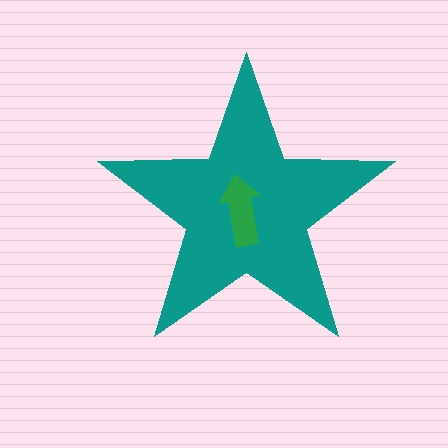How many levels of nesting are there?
2.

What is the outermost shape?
The teal star.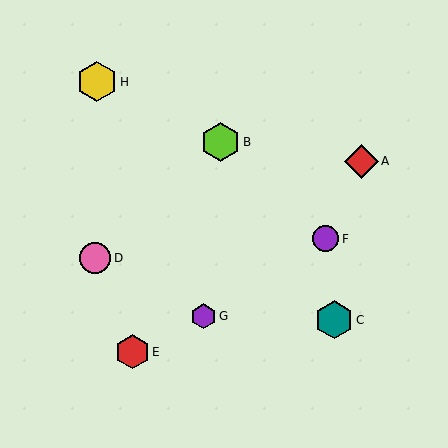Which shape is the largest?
The yellow hexagon (labeled H) is the largest.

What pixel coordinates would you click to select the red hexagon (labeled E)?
Click at (132, 352) to select the red hexagon E.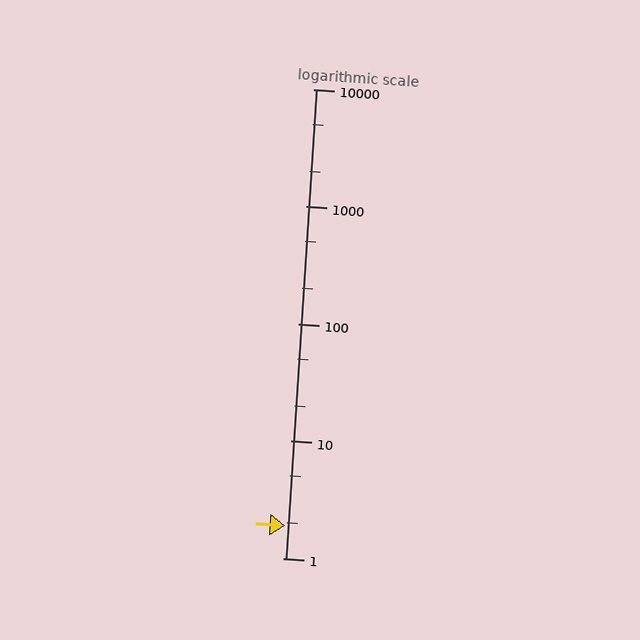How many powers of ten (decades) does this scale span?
The scale spans 4 decades, from 1 to 10000.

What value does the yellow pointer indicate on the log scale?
The pointer indicates approximately 1.9.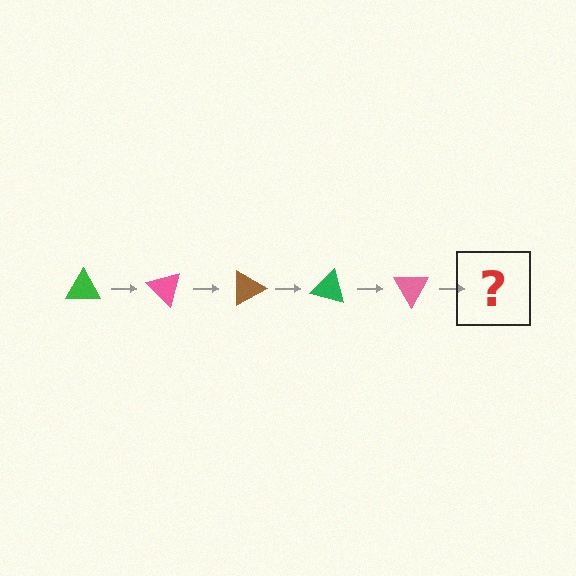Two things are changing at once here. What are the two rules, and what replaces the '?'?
The two rules are that it rotates 45 degrees each step and the color cycles through green, pink, and brown. The '?' should be a brown triangle, rotated 225 degrees from the start.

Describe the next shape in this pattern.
It should be a brown triangle, rotated 225 degrees from the start.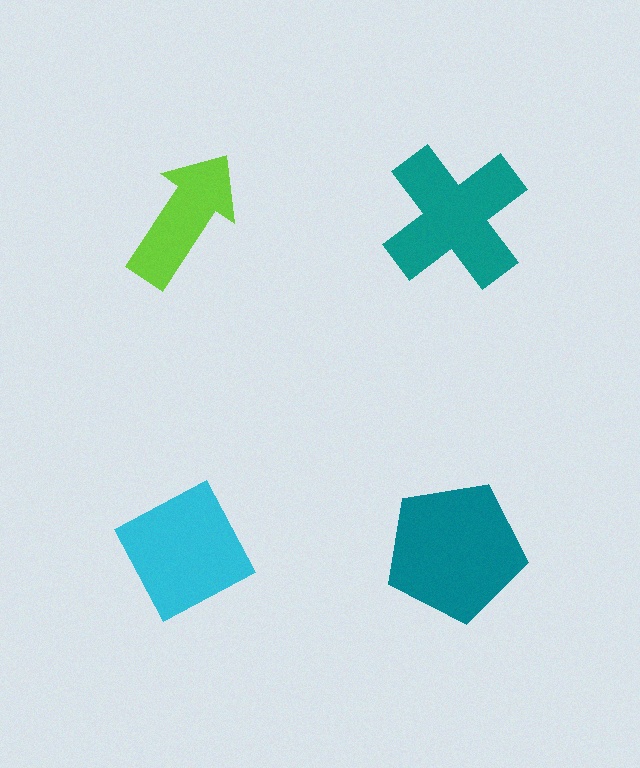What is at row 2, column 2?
A teal pentagon.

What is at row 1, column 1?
A lime arrow.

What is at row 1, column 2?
A teal cross.